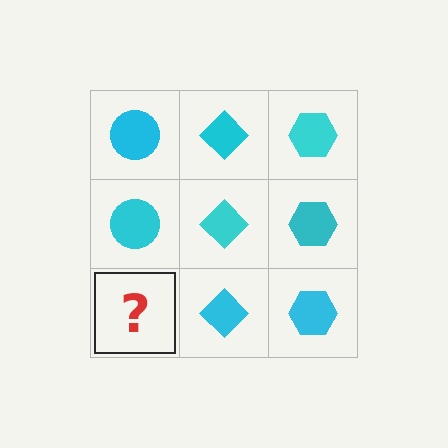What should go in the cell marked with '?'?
The missing cell should contain a cyan circle.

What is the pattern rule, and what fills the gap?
The rule is that each column has a consistent shape. The gap should be filled with a cyan circle.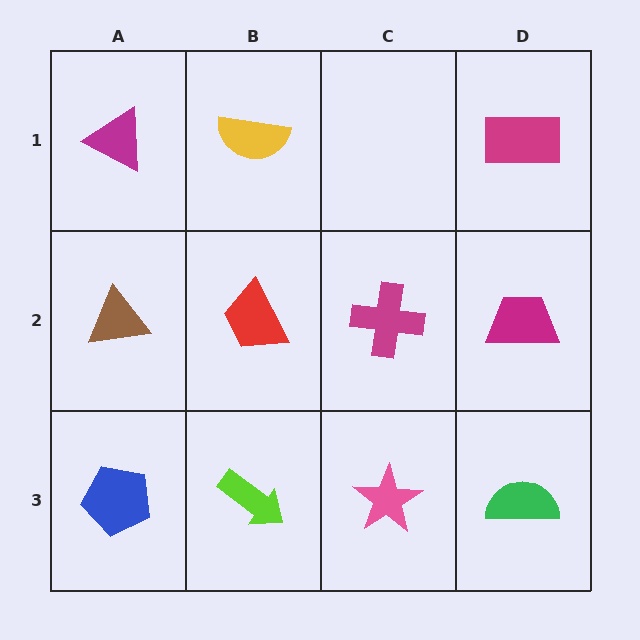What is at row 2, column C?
A magenta cross.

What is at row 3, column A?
A blue pentagon.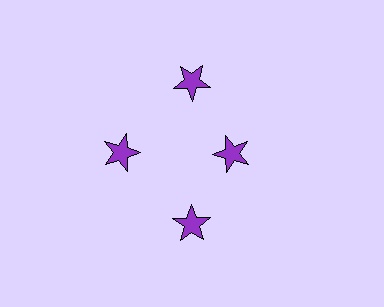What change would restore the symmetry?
The symmetry would be restored by moving it outward, back onto the ring so that all 4 stars sit at equal angles and equal distance from the center.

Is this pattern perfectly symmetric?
No. The 4 purple stars are arranged in a ring, but one element near the 3 o'clock position is pulled inward toward the center, breaking the 4-fold rotational symmetry.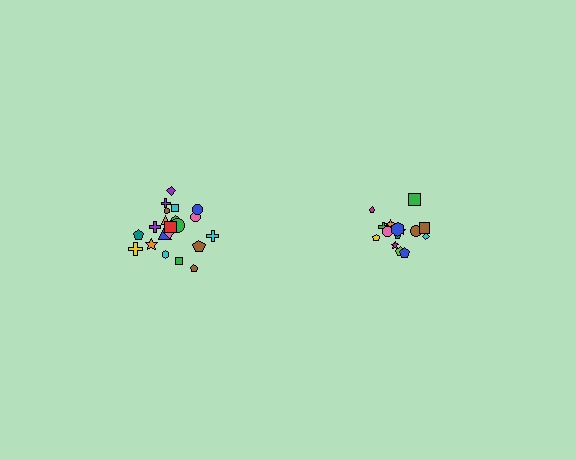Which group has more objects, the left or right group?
The left group.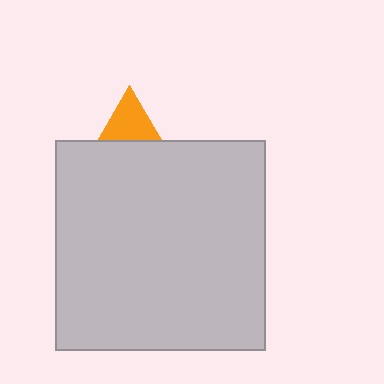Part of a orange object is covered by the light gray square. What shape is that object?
It is a triangle.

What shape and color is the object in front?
The object in front is a light gray square.